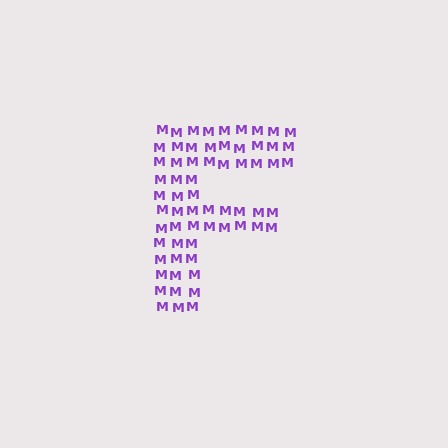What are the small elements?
The small elements are letter M's.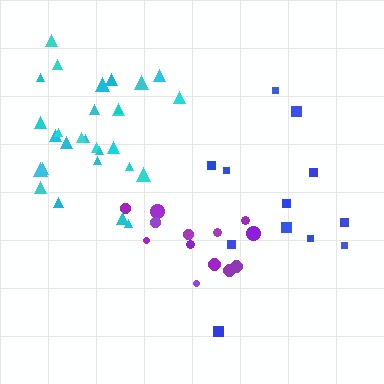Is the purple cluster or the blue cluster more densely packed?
Purple.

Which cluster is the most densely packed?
Purple.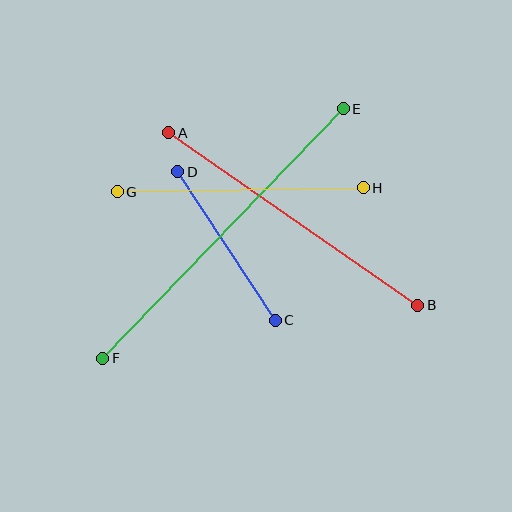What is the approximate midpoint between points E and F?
The midpoint is at approximately (223, 233) pixels.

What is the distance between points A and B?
The distance is approximately 303 pixels.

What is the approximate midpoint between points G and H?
The midpoint is at approximately (240, 190) pixels.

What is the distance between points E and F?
The distance is approximately 347 pixels.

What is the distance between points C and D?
The distance is approximately 178 pixels.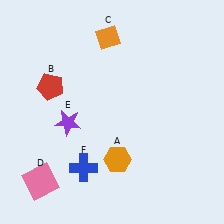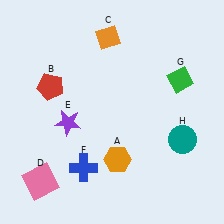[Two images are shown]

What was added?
A green diamond (G), a teal circle (H) were added in Image 2.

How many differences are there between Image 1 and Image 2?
There are 2 differences between the two images.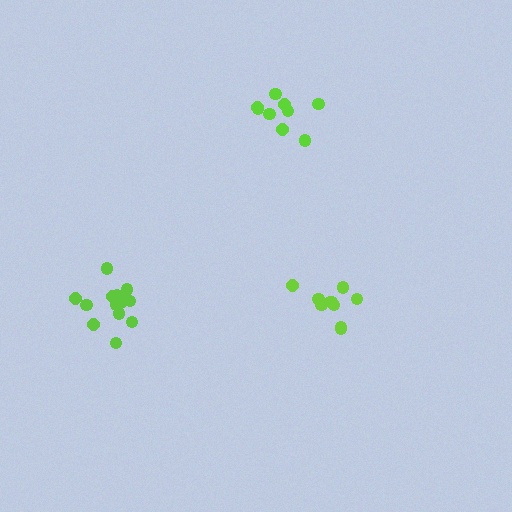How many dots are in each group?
Group 1: 10 dots, Group 2: 9 dots, Group 3: 15 dots (34 total).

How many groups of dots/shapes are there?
There are 3 groups.